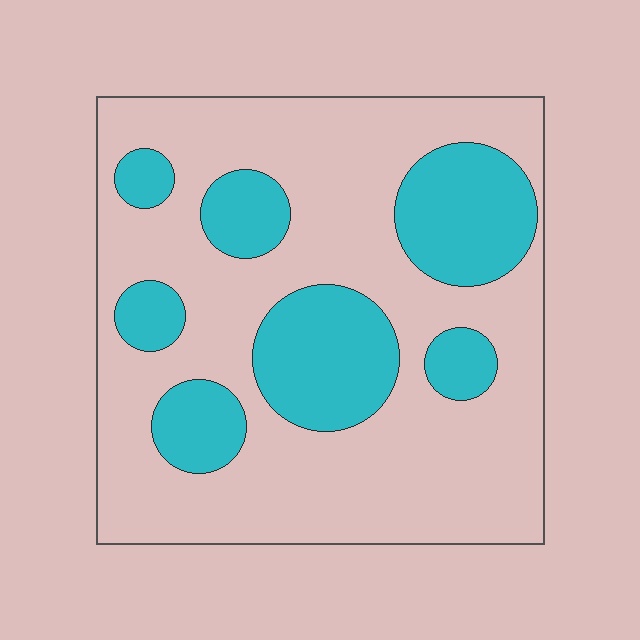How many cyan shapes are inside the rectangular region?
7.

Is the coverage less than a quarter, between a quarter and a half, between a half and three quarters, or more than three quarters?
Between a quarter and a half.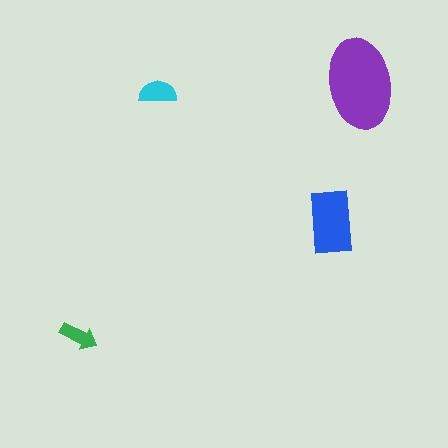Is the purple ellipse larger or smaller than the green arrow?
Larger.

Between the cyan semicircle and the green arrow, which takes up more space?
The cyan semicircle.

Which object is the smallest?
The green arrow.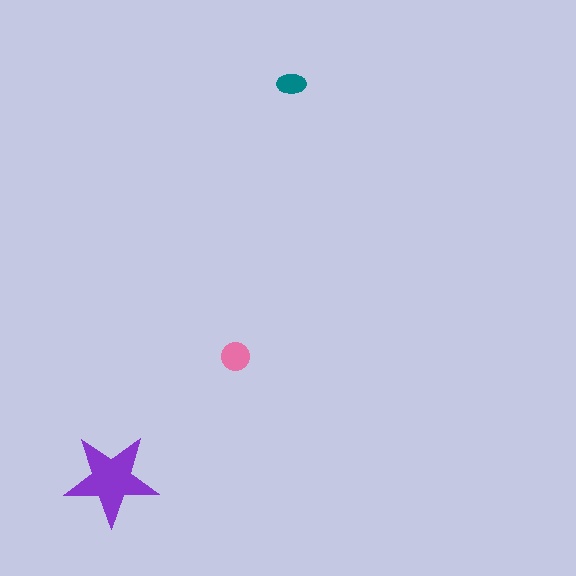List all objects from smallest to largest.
The teal ellipse, the pink circle, the purple star.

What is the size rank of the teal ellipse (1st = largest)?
3rd.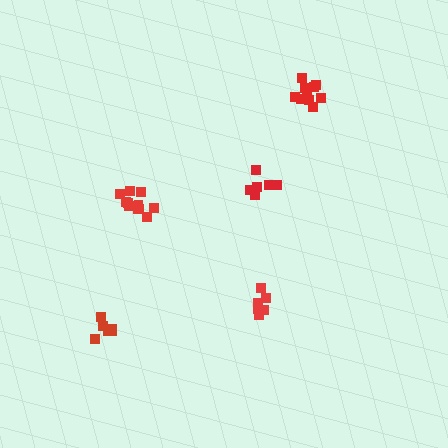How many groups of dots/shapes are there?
There are 5 groups.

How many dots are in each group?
Group 1: 6 dots, Group 2: 6 dots, Group 3: 12 dots, Group 4: 11 dots, Group 5: 6 dots (41 total).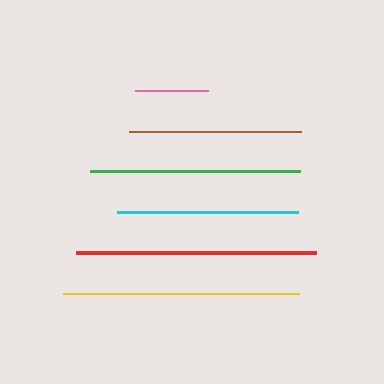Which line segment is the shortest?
The pink line is the shortest at approximately 73 pixels.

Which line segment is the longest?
The red line is the longest at approximately 240 pixels.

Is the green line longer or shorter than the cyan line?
The green line is longer than the cyan line.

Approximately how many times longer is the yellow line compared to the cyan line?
The yellow line is approximately 1.3 times the length of the cyan line.